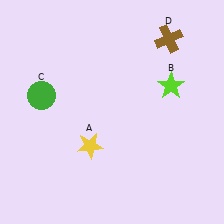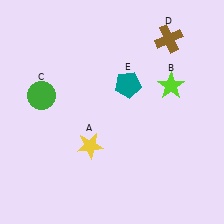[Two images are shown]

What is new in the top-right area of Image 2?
A teal pentagon (E) was added in the top-right area of Image 2.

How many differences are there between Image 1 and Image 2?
There is 1 difference between the two images.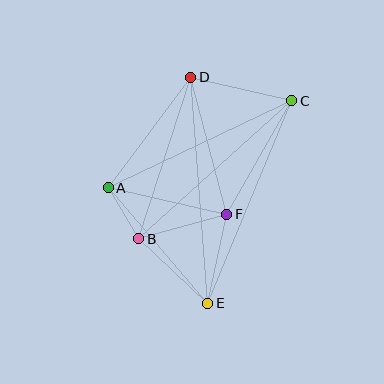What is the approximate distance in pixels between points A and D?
The distance between A and D is approximately 138 pixels.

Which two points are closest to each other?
Points A and B are closest to each other.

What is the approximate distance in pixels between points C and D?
The distance between C and D is approximately 104 pixels.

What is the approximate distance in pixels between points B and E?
The distance between B and E is approximately 95 pixels.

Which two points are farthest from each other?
Points D and E are farthest from each other.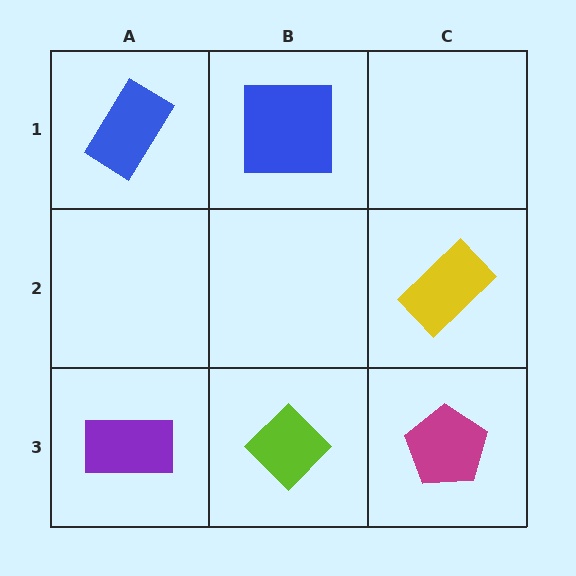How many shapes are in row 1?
2 shapes.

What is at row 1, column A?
A blue rectangle.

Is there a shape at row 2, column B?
No, that cell is empty.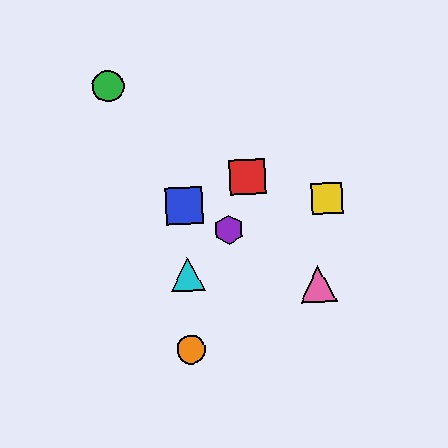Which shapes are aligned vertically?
The blue square, the orange circle, the cyan triangle are aligned vertically.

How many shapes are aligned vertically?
3 shapes (the blue square, the orange circle, the cyan triangle) are aligned vertically.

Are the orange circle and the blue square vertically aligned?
Yes, both are at x≈191.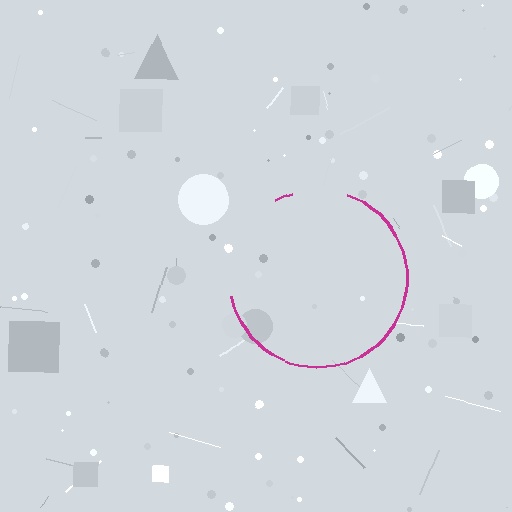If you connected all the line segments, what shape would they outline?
They would outline a circle.